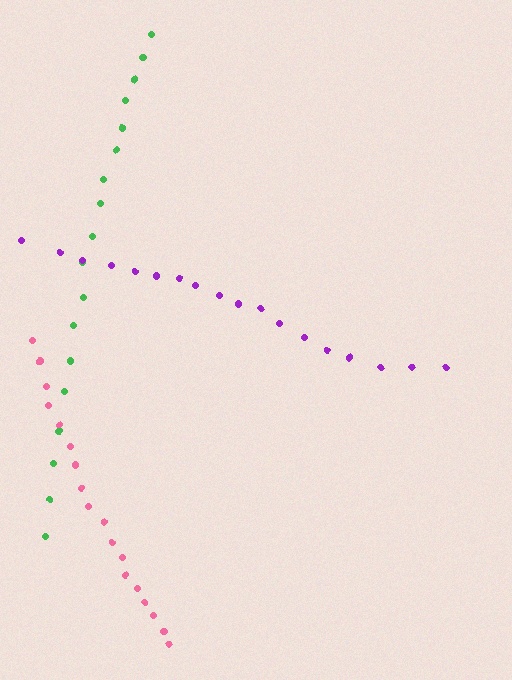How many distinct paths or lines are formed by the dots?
There are 3 distinct paths.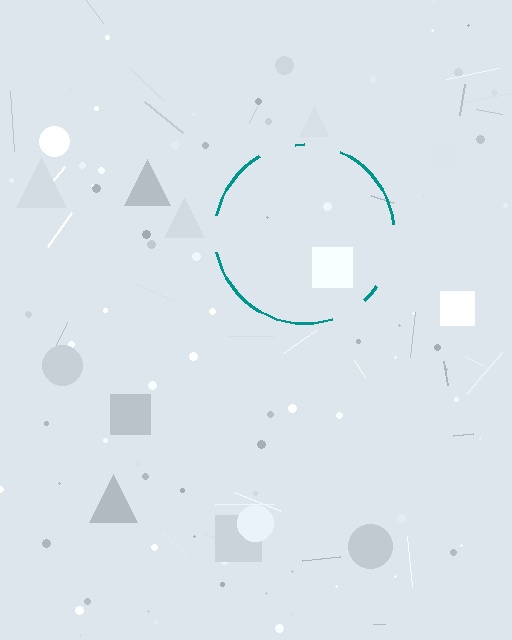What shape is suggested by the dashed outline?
The dashed outline suggests a circle.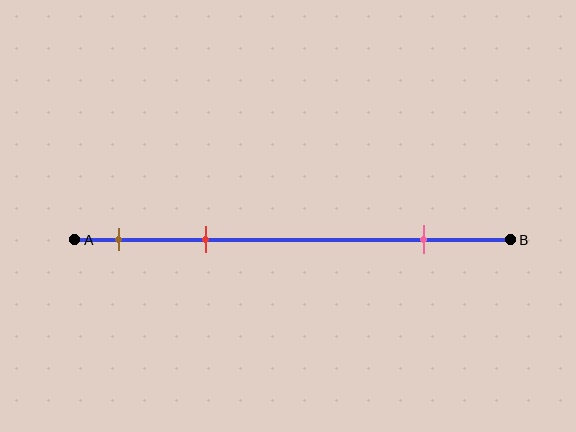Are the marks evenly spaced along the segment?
No, the marks are not evenly spaced.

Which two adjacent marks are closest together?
The brown and red marks are the closest adjacent pair.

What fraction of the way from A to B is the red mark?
The red mark is approximately 30% (0.3) of the way from A to B.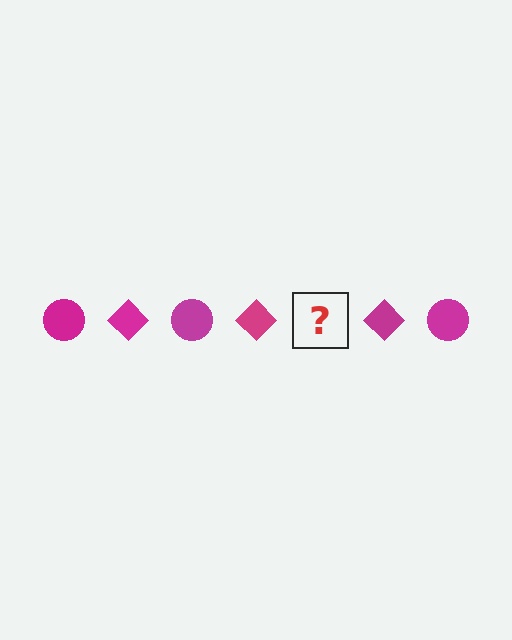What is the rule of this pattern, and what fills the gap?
The rule is that the pattern cycles through circle, diamond shapes in magenta. The gap should be filled with a magenta circle.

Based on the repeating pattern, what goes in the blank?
The blank should be a magenta circle.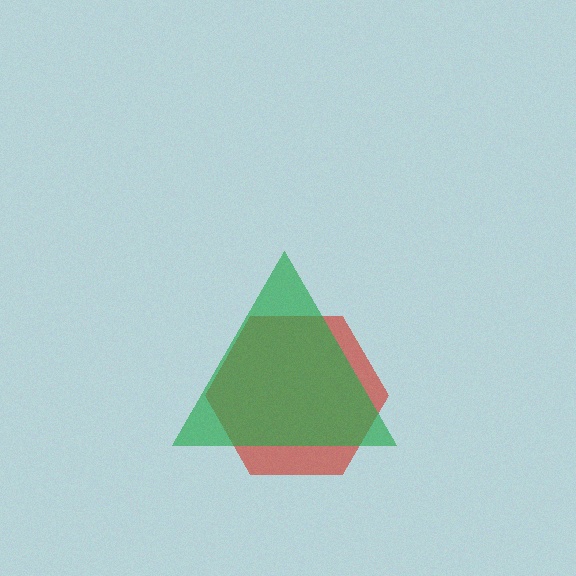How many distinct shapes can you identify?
There are 2 distinct shapes: a red hexagon, a green triangle.